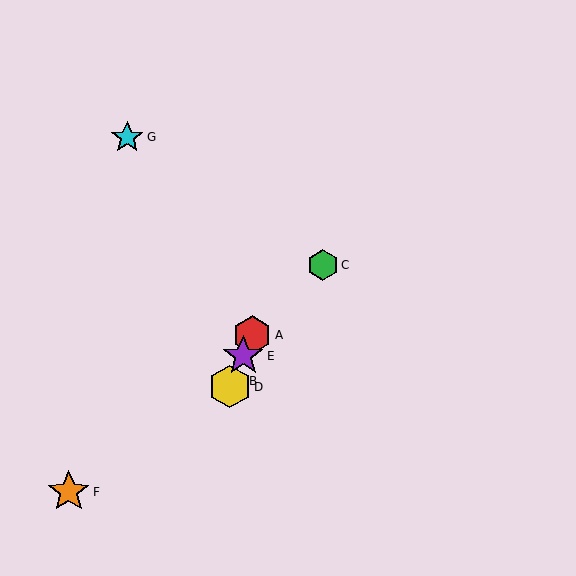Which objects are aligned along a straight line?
Objects A, B, D, E are aligned along a straight line.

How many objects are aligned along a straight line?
4 objects (A, B, D, E) are aligned along a straight line.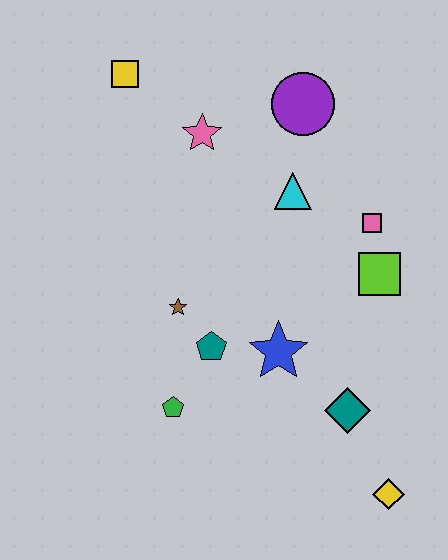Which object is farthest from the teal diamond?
The yellow square is farthest from the teal diamond.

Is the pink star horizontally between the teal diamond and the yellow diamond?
No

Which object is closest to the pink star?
The yellow square is closest to the pink star.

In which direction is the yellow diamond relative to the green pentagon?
The yellow diamond is to the right of the green pentagon.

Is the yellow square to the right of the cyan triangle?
No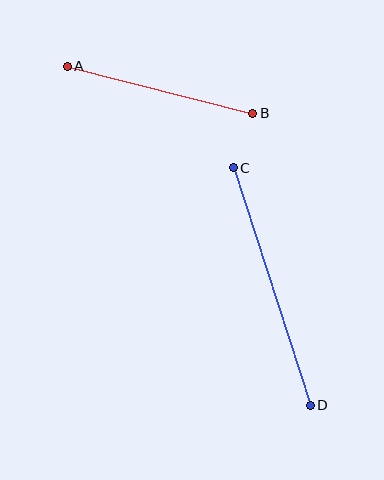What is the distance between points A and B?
The distance is approximately 191 pixels.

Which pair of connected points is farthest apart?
Points C and D are farthest apart.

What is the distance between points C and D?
The distance is approximately 250 pixels.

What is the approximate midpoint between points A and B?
The midpoint is at approximately (160, 90) pixels.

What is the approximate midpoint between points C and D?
The midpoint is at approximately (272, 286) pixels.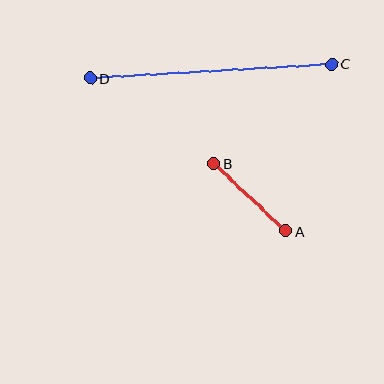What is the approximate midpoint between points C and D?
The midpoint is at approximately (211, 71) pixels.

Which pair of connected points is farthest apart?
Points C and D are farthest apart.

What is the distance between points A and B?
The distance is approximately 98 pixels.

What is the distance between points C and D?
The distance is approximately 242 pixels.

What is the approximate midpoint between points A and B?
The midpoint is at approximately (249, 197) pixels.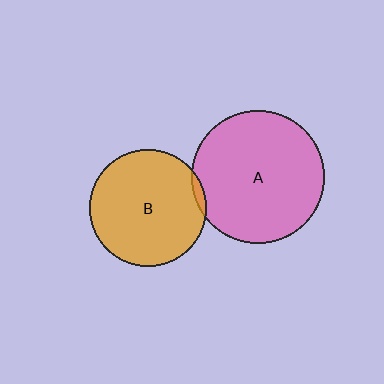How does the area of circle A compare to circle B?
Approximately 1.3 times.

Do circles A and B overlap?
Yes.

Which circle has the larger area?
Circle A (pink).